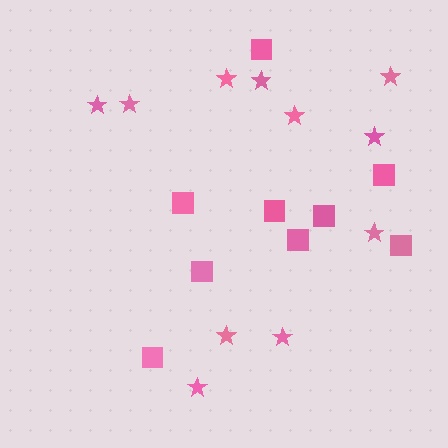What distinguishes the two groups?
There are 2 groups: one group of stars (11) and one group of squares (9).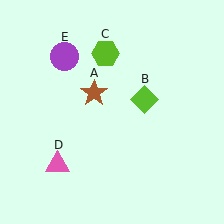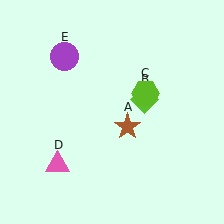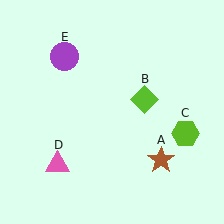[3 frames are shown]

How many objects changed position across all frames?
2 objects changed position: brown star (object A), lime hexagon (object C).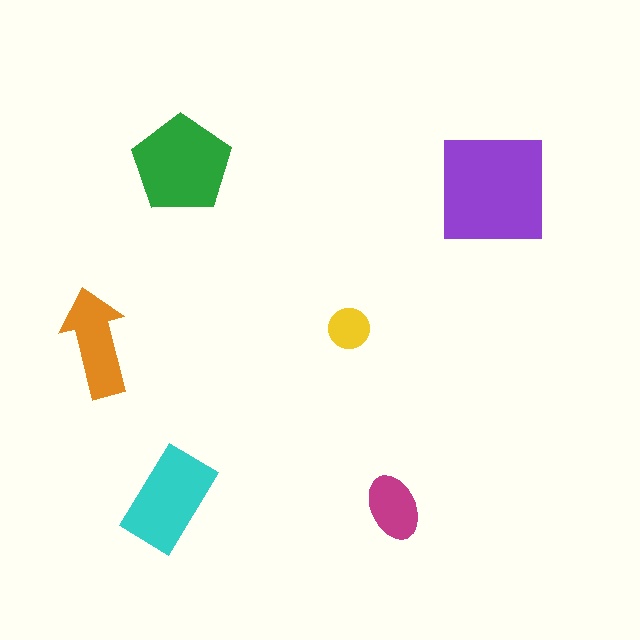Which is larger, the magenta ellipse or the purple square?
The purple square.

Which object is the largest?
The purple square.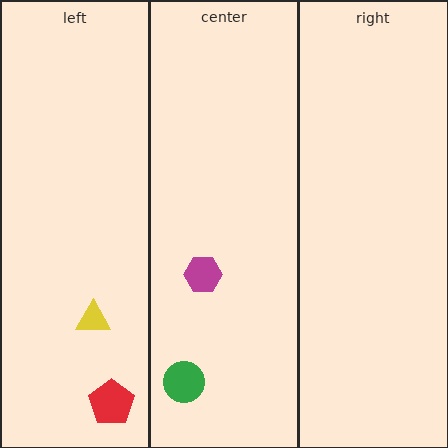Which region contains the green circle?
The center region.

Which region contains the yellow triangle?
The left region.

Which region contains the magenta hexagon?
The center region.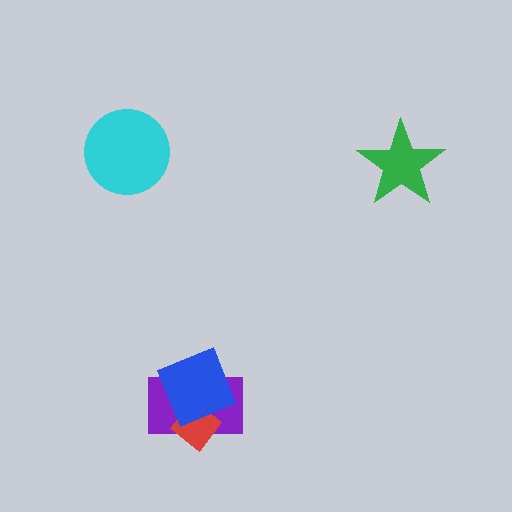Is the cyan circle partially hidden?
No, no other shape covers it.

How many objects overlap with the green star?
0 objects overlap with the green star.